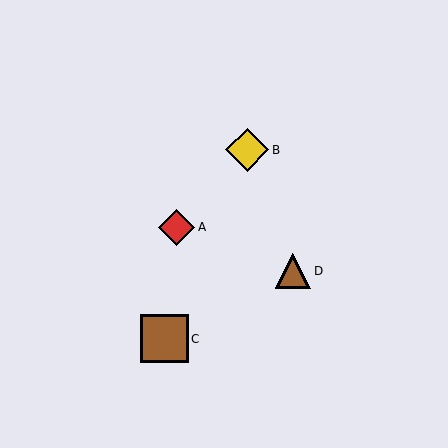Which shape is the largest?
The brown square (labeled C) is the largest.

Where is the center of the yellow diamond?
The center of the yellow diamond is at (247, 150).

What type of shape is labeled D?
Shape D is a brown triangle.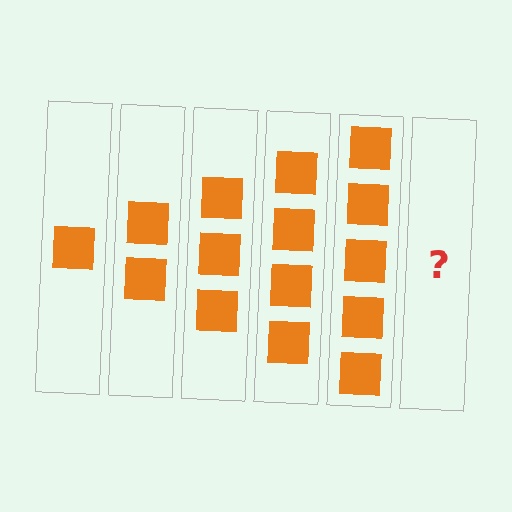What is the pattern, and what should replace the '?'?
The pattern is that each step adds one more square. The '?' should be 6 squares.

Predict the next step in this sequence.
The next step is 6 squares.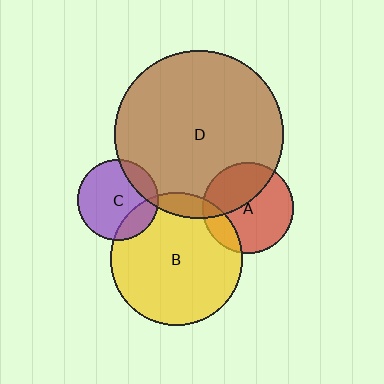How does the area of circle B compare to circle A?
Approximately 2.1 times.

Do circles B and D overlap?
Yes.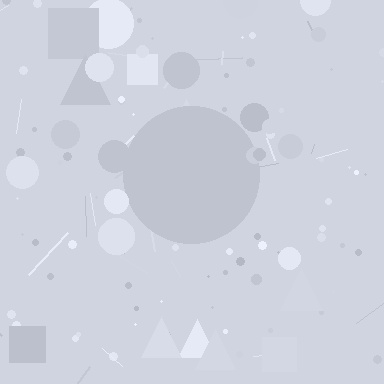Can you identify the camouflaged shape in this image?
The camouflaged shape is a circle.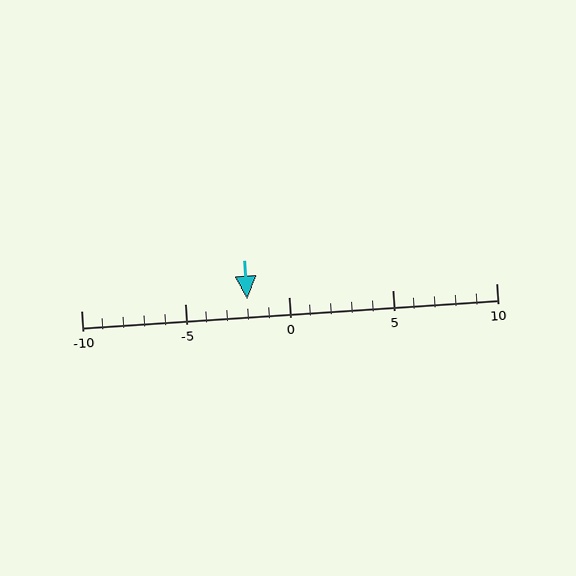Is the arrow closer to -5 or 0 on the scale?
The arrow is closer to 0.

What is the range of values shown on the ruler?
The ruler shows values from -10 to 10.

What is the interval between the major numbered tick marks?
The major tick marks are spaced 5 units apart.